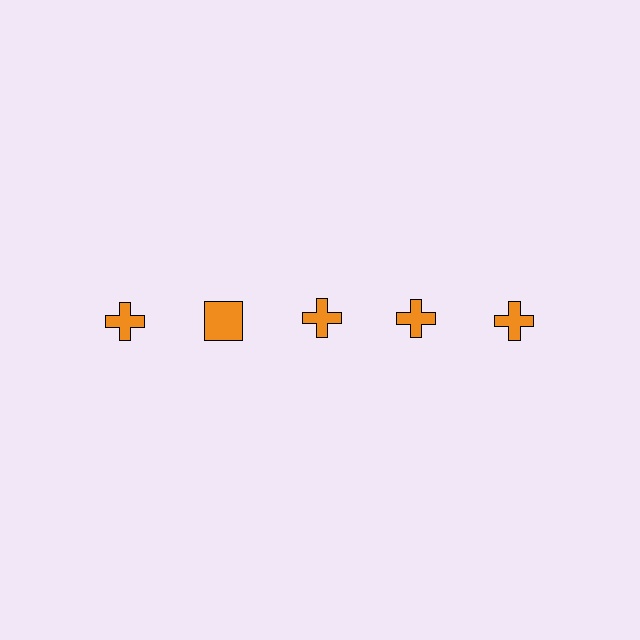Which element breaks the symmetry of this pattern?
The orange square in the top row, second from left column breaks the symmetry. All other shapes are orange crosses.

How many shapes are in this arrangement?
There are 5 shapes arranged in a grid pattern.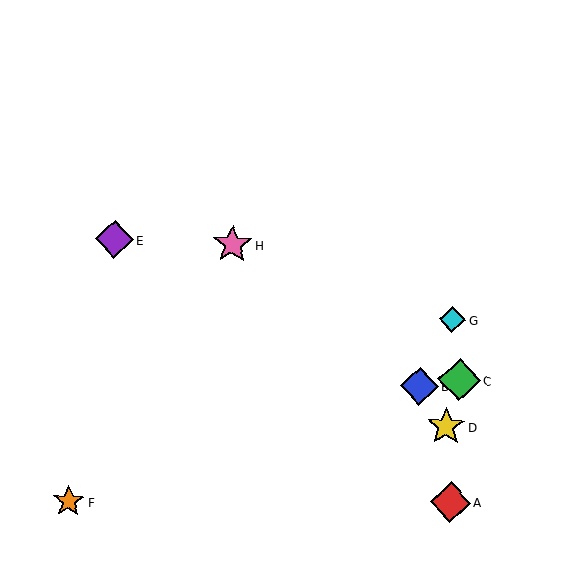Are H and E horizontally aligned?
Yes, both are at y≈245.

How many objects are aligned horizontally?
2 objects (E, H) are aligned horizontally.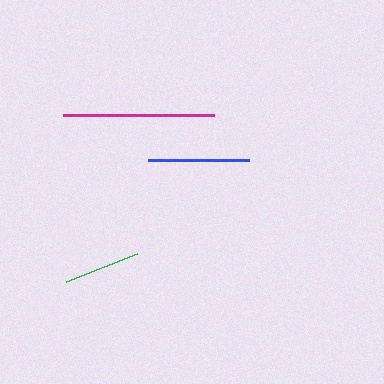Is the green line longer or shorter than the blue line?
The blue line is longer than the green line.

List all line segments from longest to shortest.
From longest to shortest: magenta, blue, green.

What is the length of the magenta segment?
The magenta segment is approximately 151 pixels long.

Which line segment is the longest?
The magenta line is the longest at approximately 151 pixels.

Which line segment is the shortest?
The green line is the shortest at approximately 76 pixels.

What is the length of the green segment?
The green segment is approximately 76 pixels long.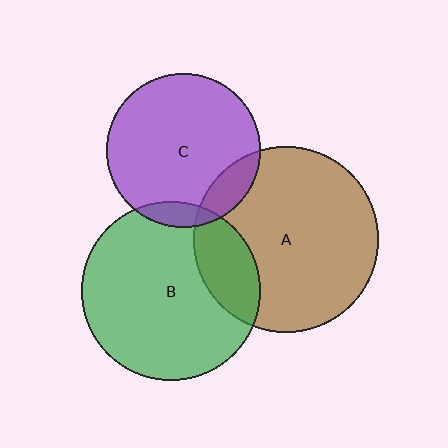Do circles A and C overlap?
Yes.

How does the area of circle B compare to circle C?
Approximately 1.3 times.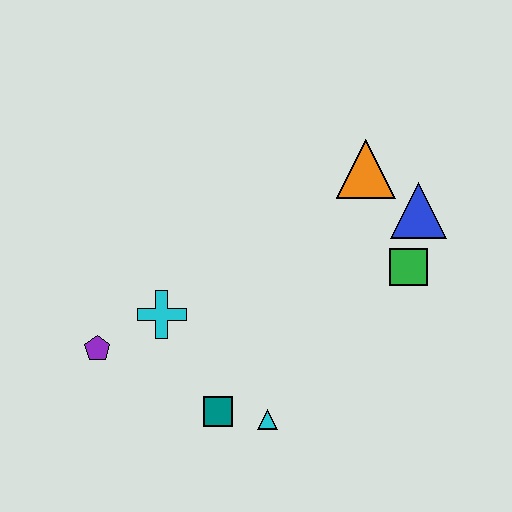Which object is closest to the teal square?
The cyan triangle is closest to the teal square.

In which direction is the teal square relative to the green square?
The teal square is to the left of the green square.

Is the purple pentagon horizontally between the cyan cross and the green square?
No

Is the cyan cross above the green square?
No